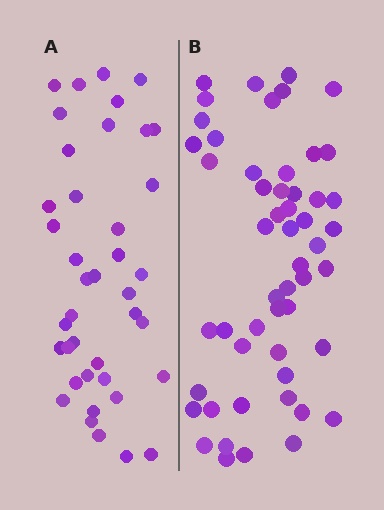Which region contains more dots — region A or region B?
Region B (the right region) has more dots.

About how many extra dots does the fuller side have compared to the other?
Region B has approximately 15 more dots than region A.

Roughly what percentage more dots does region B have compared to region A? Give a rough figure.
About 30% more.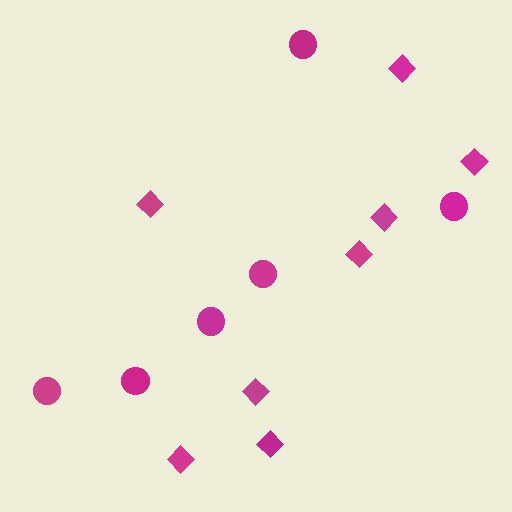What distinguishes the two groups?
There are 2 groups: one group of circles (6) and one group of diamonds (8).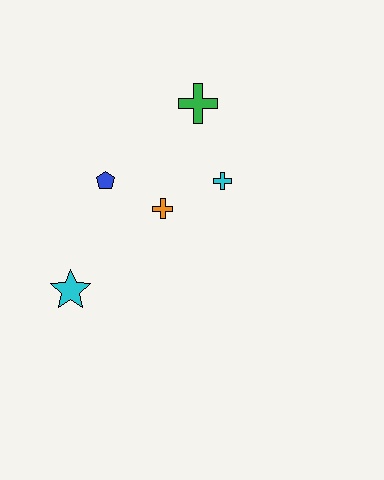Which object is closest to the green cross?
The cyan cross is closest to the green cross.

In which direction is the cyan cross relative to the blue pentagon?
The cyan cross is to the right of the blue pentagon.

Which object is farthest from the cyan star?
The green cross is farthest from the cyan star.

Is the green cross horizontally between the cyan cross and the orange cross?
Yes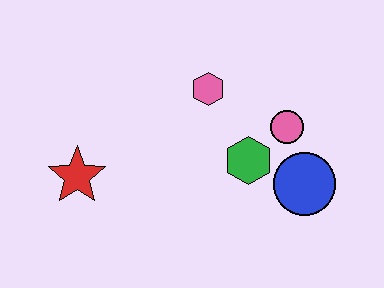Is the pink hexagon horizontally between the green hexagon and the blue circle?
No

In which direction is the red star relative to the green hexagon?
The red star is to the left of the green hexagon.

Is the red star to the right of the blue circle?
No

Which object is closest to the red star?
The pink hexagon is closest to the red star.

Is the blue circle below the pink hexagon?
Yes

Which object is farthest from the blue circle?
The red star is farthest from the blue circle.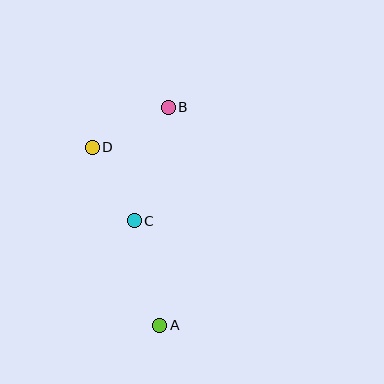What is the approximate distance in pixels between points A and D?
The distance between A and D is approximately 190 pixels.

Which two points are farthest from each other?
Points A and B are farthest from each other.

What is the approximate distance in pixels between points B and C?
The distance between B and C is approximately 118 pixels.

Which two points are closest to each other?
Points C and D are closest to each other.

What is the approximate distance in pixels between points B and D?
The distance between B and D is approximately 86 pixels.